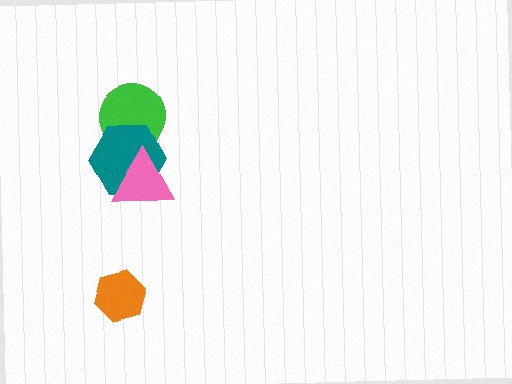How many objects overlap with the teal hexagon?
2 objects overlap with the teal hexagon.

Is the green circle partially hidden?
Yes, it is partially covered by another shape.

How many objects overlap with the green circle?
1 object overlaps with the green circle.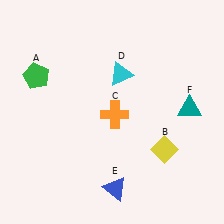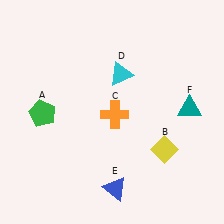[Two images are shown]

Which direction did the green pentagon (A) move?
The green pentagon (A) moved down.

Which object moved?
The green pentagon (A) moved down.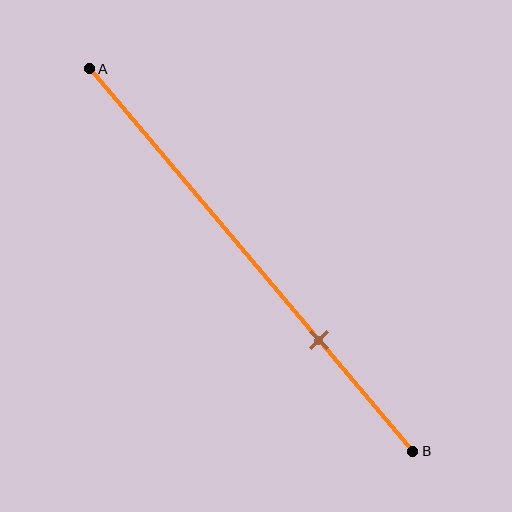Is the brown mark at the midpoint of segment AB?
No, the mark is at about 70% from A, not at the 50% midpoint.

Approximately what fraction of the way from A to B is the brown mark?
The brown mark is approximately 70% of the way from A to B.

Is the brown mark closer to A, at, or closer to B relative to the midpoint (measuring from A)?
The brown mark is closer to point B than the midpoint of segment AB.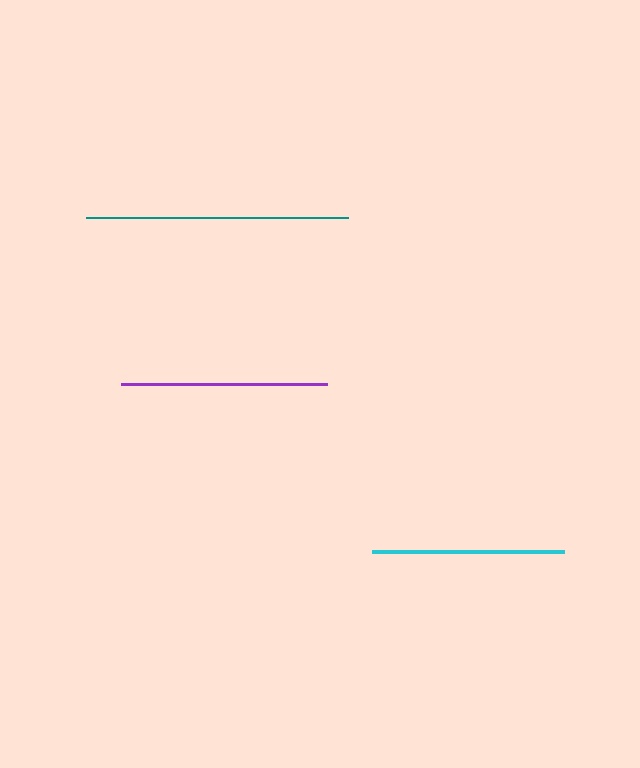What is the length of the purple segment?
The purple segment is approximately 206 pixels long.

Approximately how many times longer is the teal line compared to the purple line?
The teal line is approximately 1.3 times the length of the purple line.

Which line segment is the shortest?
The cyan line is the shortest at approximately 192 pixels.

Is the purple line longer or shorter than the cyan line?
The purple line is longer than the cyan line.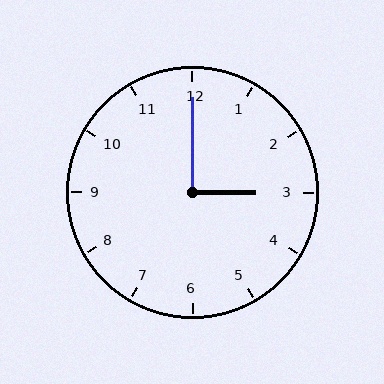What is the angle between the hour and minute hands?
Approximately 90 degrees.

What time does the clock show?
3:00.